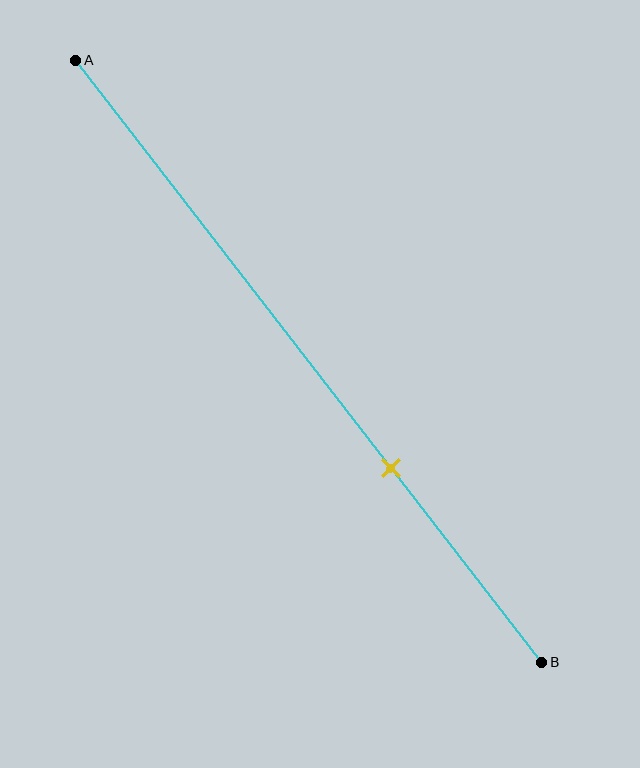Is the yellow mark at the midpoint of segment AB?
No, the mark is at about 70% from A, not at the 50% midpoint.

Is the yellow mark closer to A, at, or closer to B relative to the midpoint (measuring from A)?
The yellow mark is closer to point B than the midpoint of segment AB.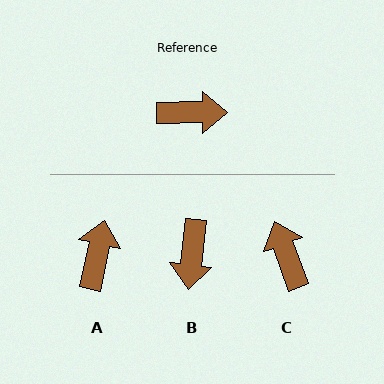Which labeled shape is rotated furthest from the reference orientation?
C, about 109 degrees away.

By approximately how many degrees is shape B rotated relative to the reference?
Approximately 97 degrees clockwise.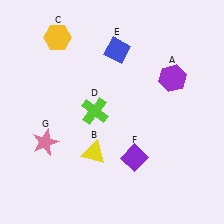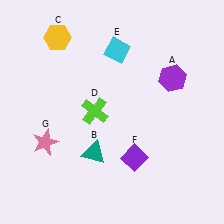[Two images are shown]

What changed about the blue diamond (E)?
In Image 1, E is blue. In Image 2, it changed to cyan.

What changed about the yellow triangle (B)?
In Image 1, B is yellow. In Image 2, it changed to teal.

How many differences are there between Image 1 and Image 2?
There are 2 differences between the two images.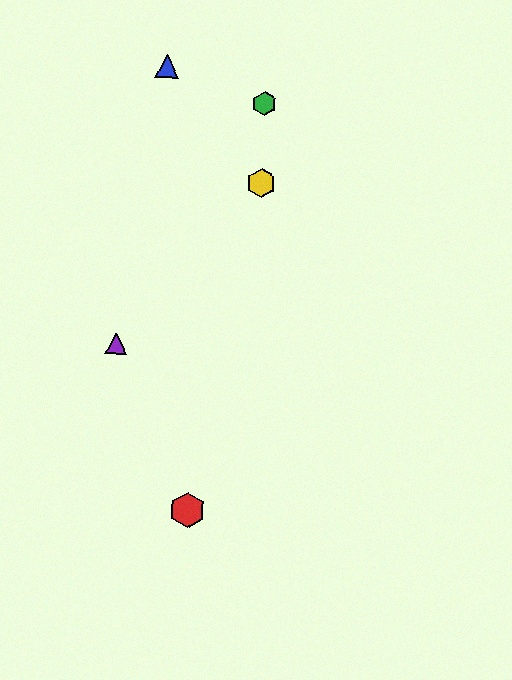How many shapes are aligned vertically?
2 shapes (the green hexagon, the yellow hexagon) are aligned vertically.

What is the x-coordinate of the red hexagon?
The red hexagon is at x≈187.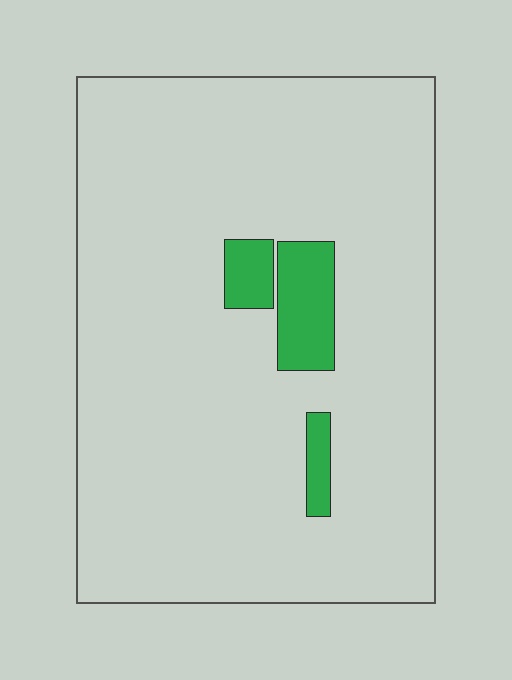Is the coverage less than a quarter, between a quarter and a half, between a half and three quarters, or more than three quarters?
Less than a quarter.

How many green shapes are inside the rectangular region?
3.